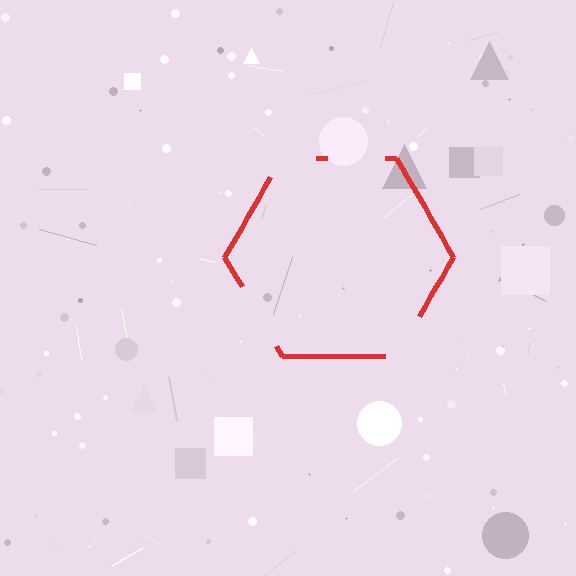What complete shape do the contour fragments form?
The contour fragments form a hexagon.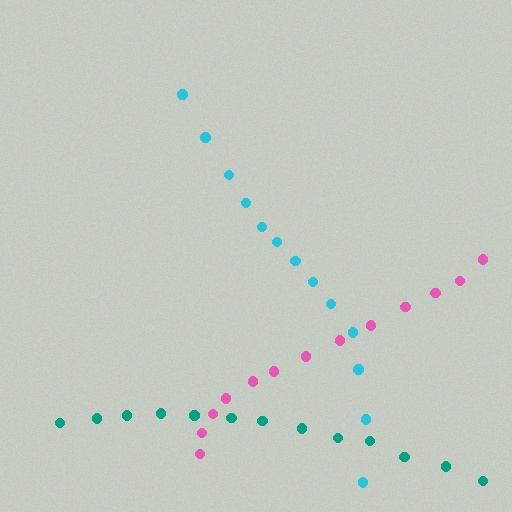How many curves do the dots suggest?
There are 3 distinct paths.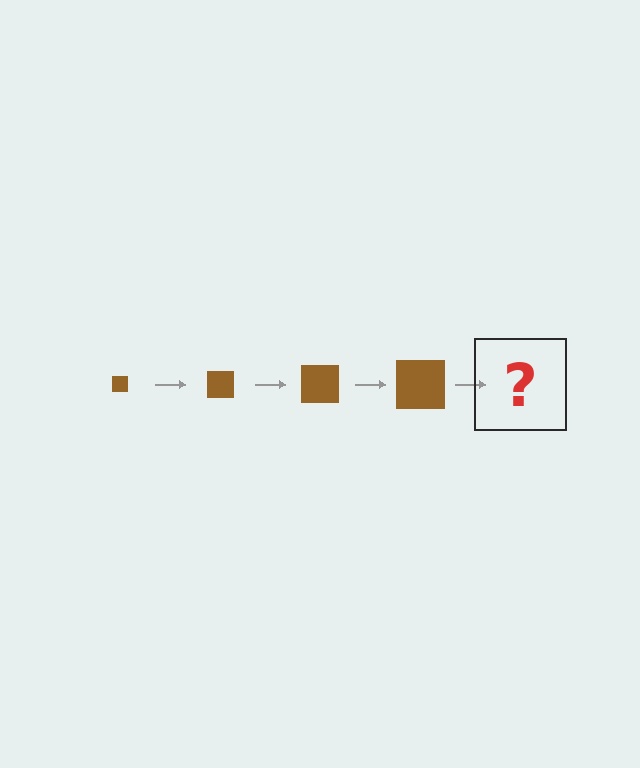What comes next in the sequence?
The next element should be a brown square, larger than the previous one.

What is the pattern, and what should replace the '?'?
The pattern is that the square gets progressively larger each step. The '?' should be a brown square, larger than the previous one.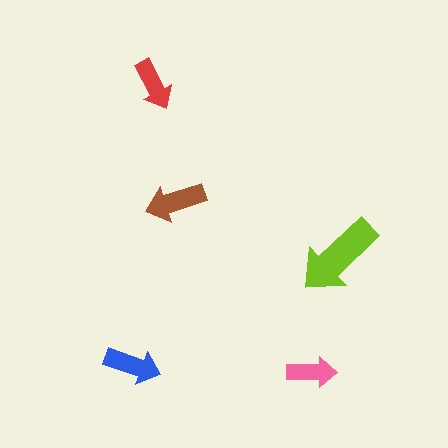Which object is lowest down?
The pink arrow is bottommost.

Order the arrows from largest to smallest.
the lime one, the brown one, the blue one, the red one, the pink one.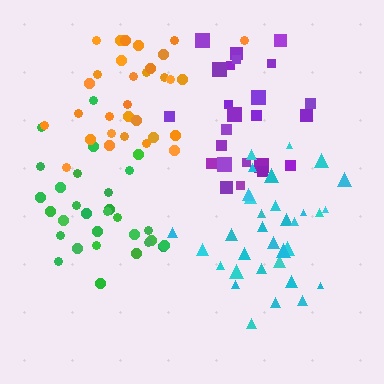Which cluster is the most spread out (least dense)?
Green.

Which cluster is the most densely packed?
Purple.